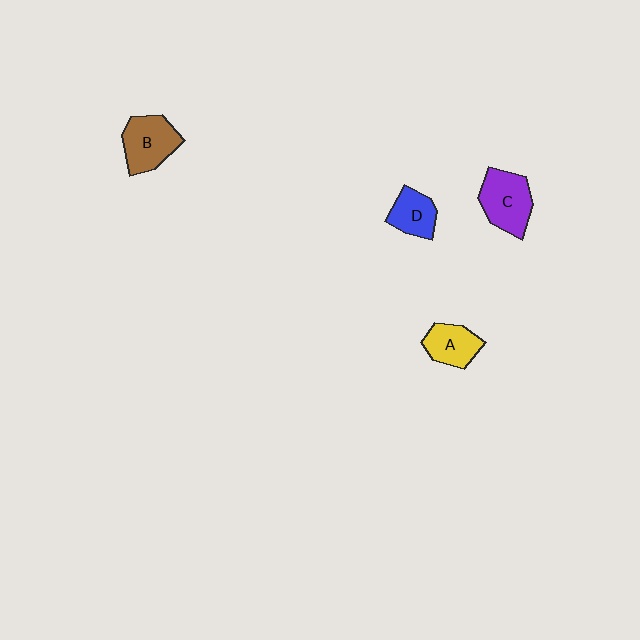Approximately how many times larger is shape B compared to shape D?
Approximately 1.4 times.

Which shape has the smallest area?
Shape D (blue).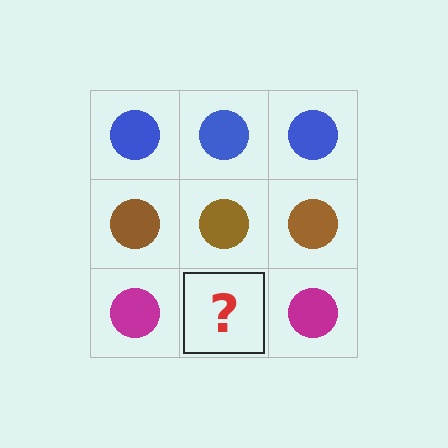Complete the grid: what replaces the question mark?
The question mark should be replaced with a magenta circle.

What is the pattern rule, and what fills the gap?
The rule is that each row has a consistent color. The gap should be filled with a magenta circle.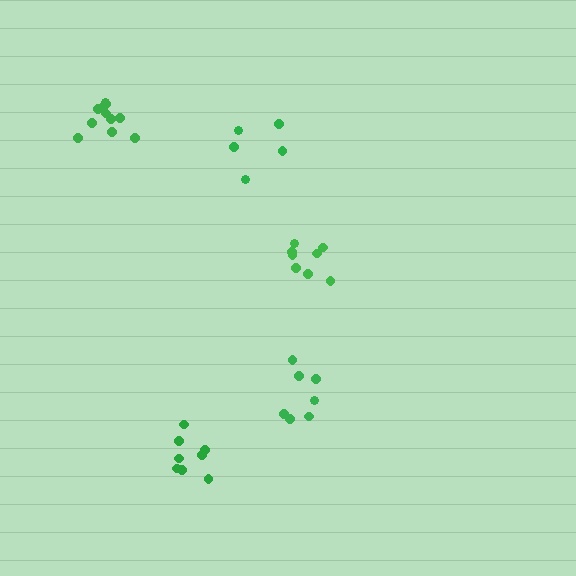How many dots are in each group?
Group 1: 5 dots, Group 2: 8 dots, Group 3: 7 dots, Group 4: 9 dots, Group 5: 11 dots (40 total).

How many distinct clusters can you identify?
There are 5 distinct clusters.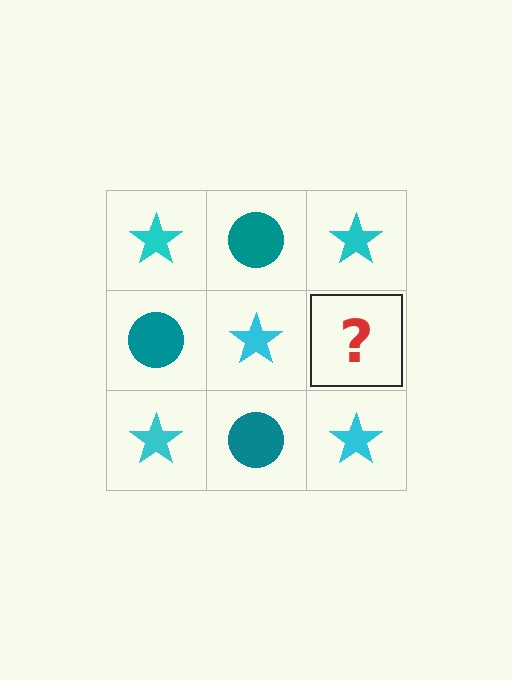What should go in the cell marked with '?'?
The missing cell should contain a teal circle.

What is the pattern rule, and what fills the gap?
The rule is that it alternates cyan star and teal circle in a checkerboard pattern. The gap should be filled with a teal circle.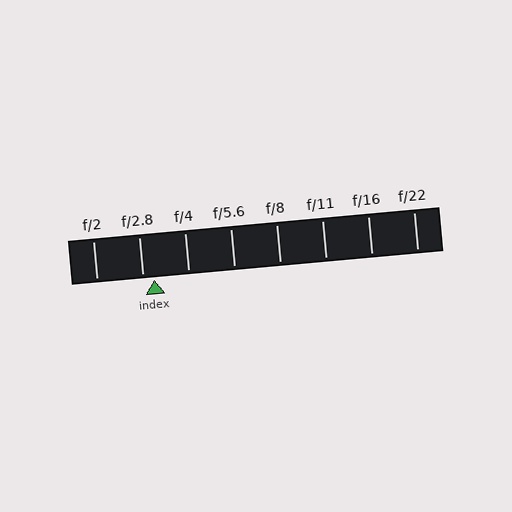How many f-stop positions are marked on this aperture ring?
There are 8 f-stop positions marked.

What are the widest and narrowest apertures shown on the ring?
The widest aperture shown is f/2 and the narrowest is f/22.